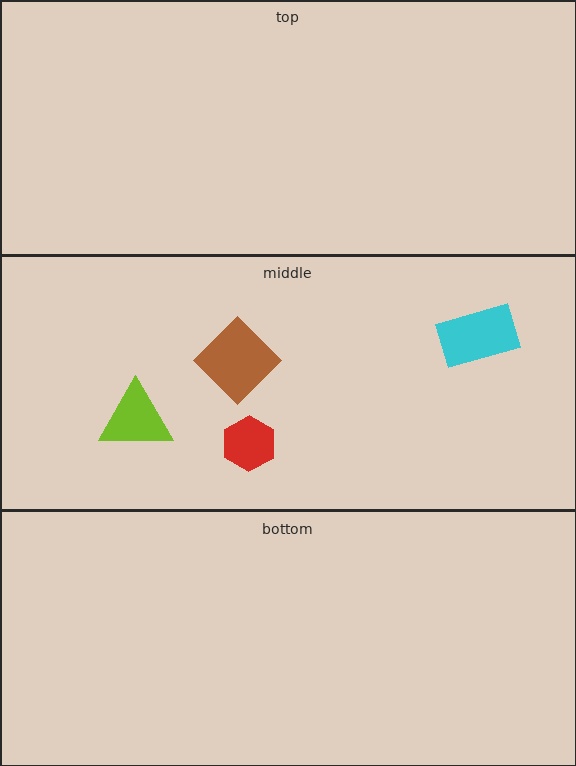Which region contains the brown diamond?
The middle region.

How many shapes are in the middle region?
4.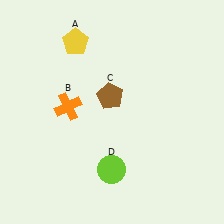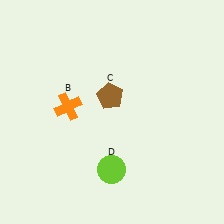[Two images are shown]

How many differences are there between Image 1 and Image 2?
There is 1 difference between the two images.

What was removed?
The yellow pentagon (A) was removed in Image 2.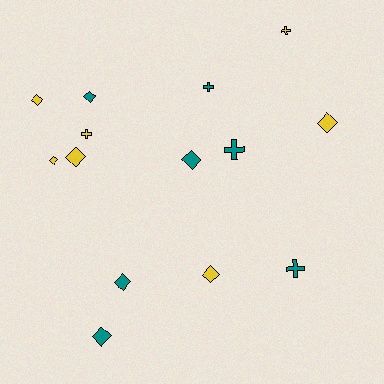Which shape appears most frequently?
Diamond, with 9 objects.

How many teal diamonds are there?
There are 4 teal diamonds.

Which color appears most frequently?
Yellow, with 7 objects.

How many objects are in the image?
There are 14 objects.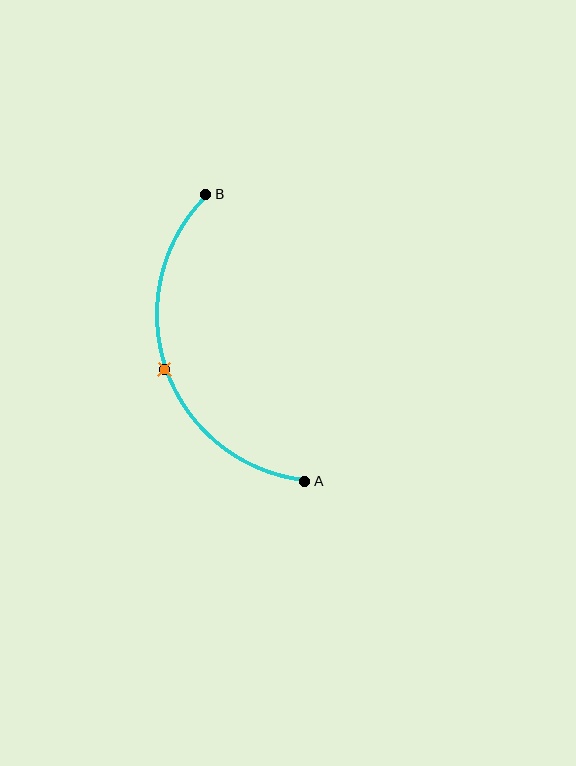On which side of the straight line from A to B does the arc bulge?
The arc bulges to the left of the straight line connecting A and B.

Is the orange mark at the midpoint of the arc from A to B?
Yes. The orange mark lies on the arc at equal arc-length from both A and B — it is the arc midpoint.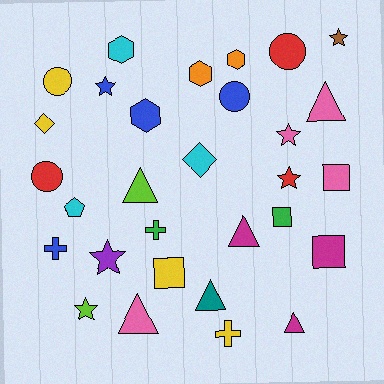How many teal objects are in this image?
There is 1 teal object.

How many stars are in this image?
There are 6 stars.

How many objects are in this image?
There are 30 objects.